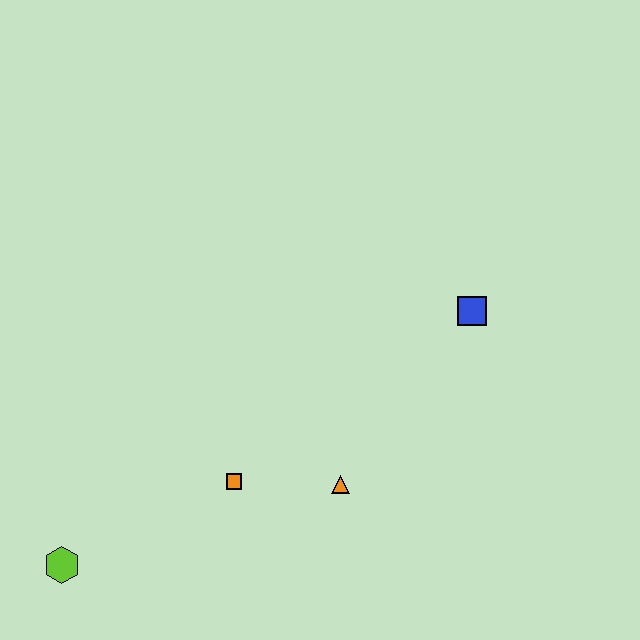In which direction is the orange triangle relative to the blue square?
The orange triangle is below the blue square.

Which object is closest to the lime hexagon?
The orange square is closest to the lime hexagon.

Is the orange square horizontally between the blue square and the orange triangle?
No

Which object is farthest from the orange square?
The blue square is farthest from the orange square.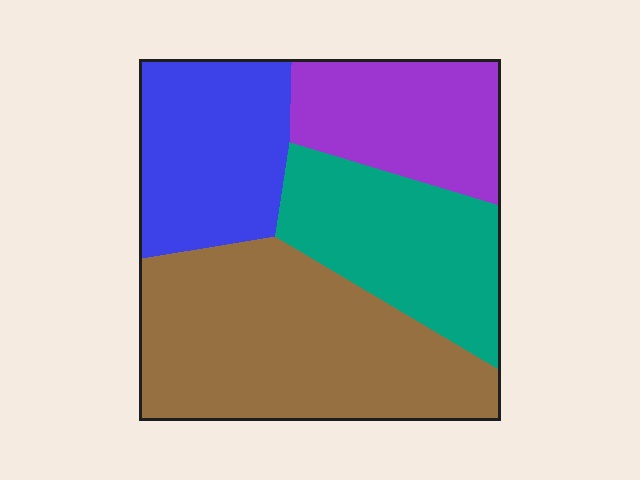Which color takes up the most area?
Brown, at roughly 40%.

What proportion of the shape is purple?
Purple takes up less than a quarter of the shape.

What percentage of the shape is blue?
Blue takes up less than a quarter of the shape.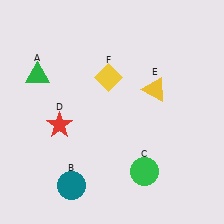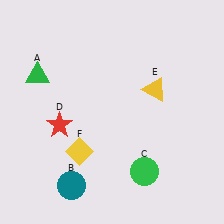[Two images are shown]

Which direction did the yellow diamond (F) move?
The yellow diamond (F) moved down.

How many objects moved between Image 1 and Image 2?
1 object moved between the two images.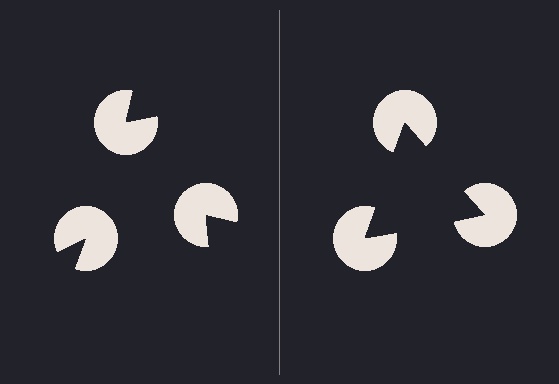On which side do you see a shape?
An illusory triangle appears on the right side. On the left side the wedge cuts are rotated, so no coherent shape forms.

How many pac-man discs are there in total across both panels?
6 — 3 on each side.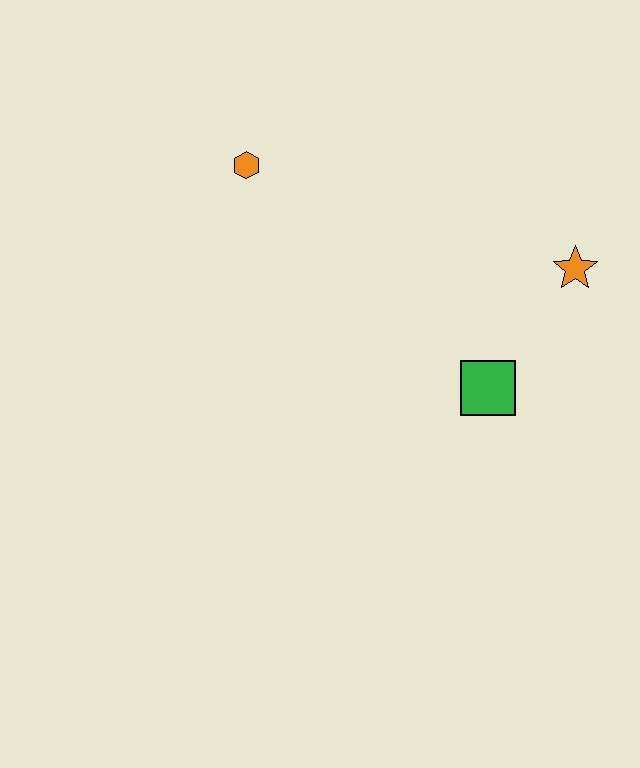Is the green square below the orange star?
Yes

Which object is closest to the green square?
The orange star is closest to the green square.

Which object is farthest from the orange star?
The orange hexagon is farthest from the orange star.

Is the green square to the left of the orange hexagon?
No